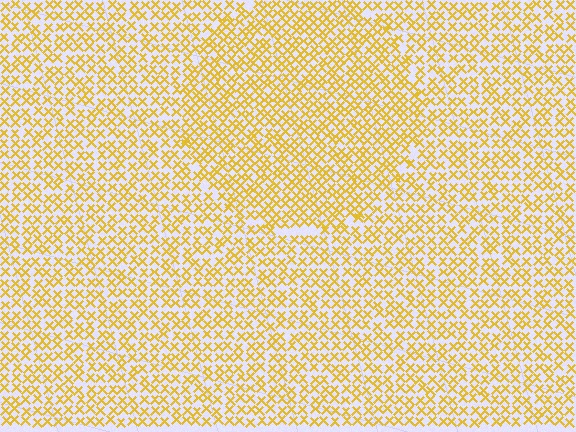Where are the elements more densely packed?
The elements are more densely packed inside the circle boundary.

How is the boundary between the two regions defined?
The boundary is defined by a change in element density (approximately 1.4x ratio). All elements are the same color, size, and shape.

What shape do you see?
I see a circle.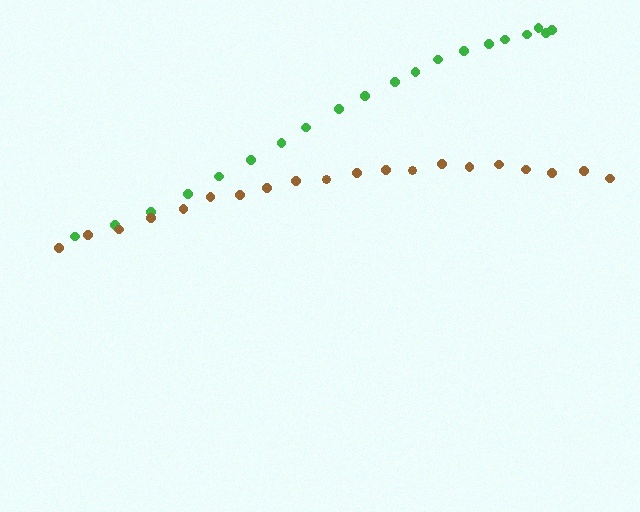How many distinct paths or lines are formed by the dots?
There are 2 distinct paths.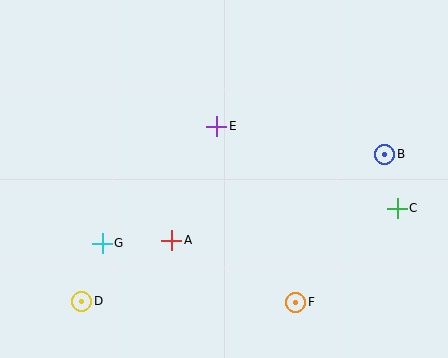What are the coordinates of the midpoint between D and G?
The midpoint between D and G is at (92, 272).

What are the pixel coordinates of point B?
Point B is at (385, 154).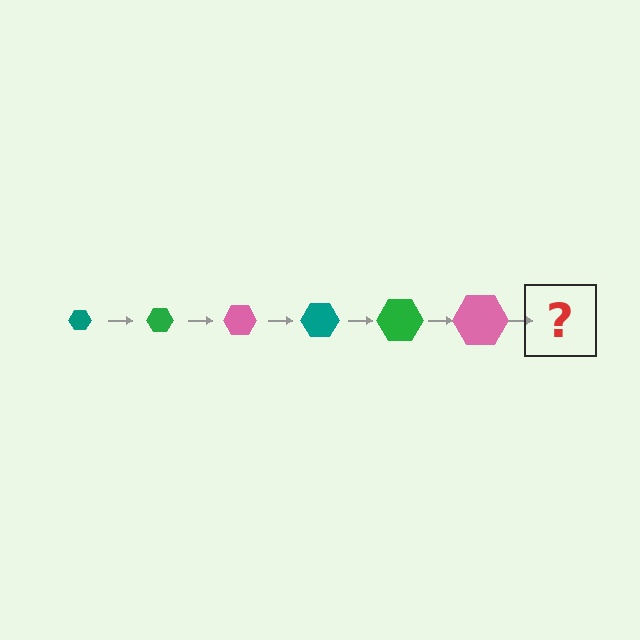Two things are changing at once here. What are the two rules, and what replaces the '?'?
The two rules are that the hexagon grows larger each step and the color cycles through teal, green, and pink. The '?' should be a teal hexagon, larger than the previous one.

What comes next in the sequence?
The next element should be a teal hexagon, larger than the previous one.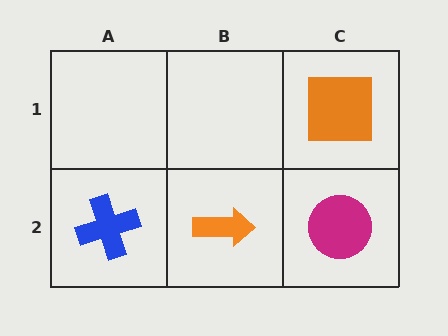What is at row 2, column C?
A magenta circle.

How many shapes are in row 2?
3 shapes.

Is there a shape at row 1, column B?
No, that cell is empty.